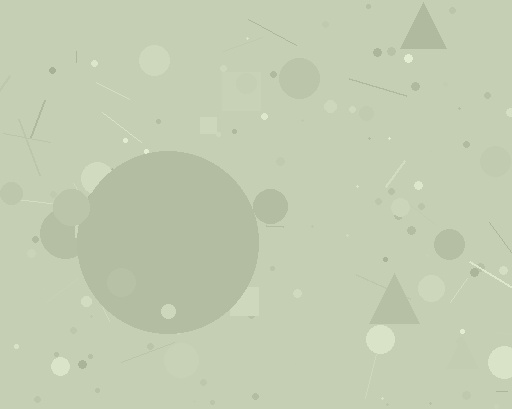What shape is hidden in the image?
A circle is hidden in the image.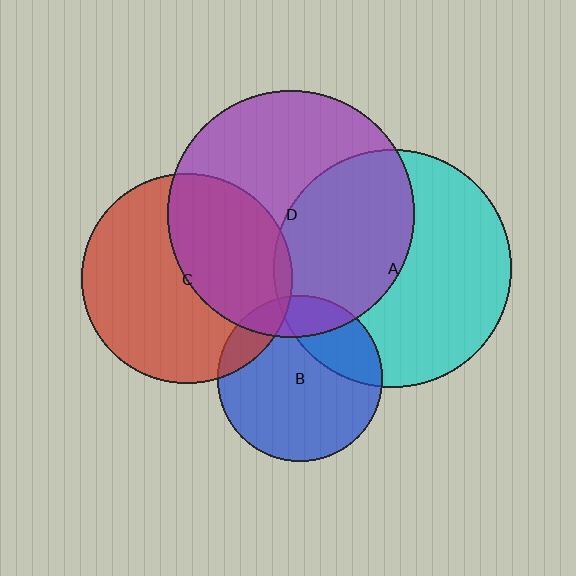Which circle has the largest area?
Circle D (purple).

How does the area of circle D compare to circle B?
Approximately 2.2 times.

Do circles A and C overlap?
Yes.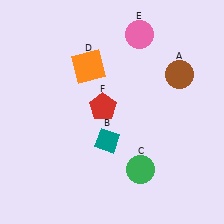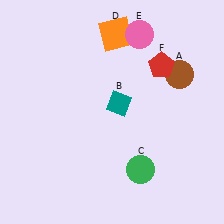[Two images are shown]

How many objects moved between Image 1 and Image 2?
3 objects moved between the two images.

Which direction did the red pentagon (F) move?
The red pentagon (F) moved right.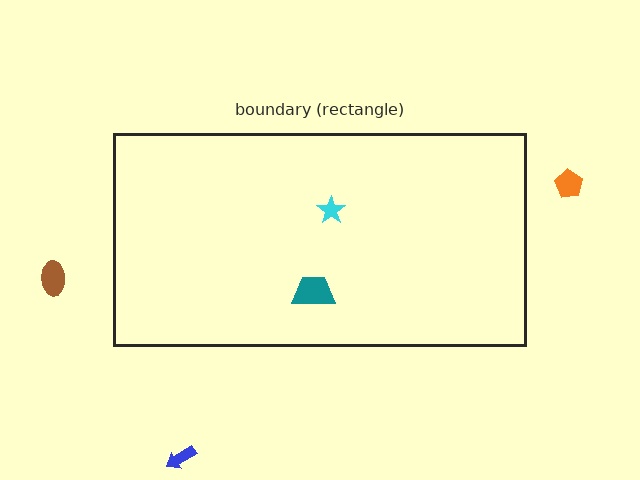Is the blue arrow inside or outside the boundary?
Outside.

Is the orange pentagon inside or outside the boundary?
Outside.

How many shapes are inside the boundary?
2 inside, 3 outside.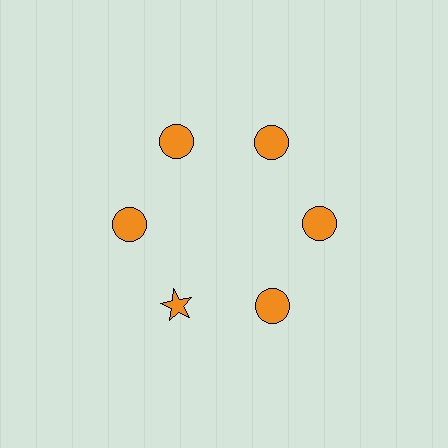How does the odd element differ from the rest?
It has a different shape: star instead of circle.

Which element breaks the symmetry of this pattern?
The orange star at roughly the 7 o'clock position breaks the symmetry. All other shapes are orange circles.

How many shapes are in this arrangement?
There are 6 shapes arranged in a ring pattern.